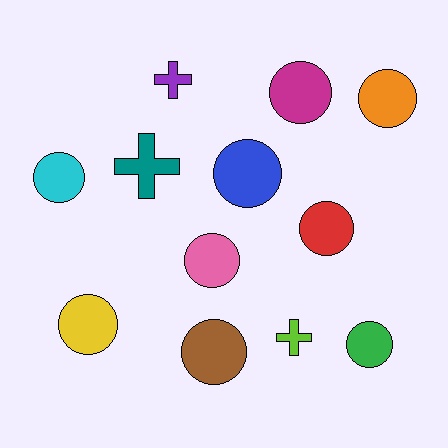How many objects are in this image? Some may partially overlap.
There are 12 objects.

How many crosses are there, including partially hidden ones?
There are 3 crosses.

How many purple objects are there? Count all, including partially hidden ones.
There is 1 purple object.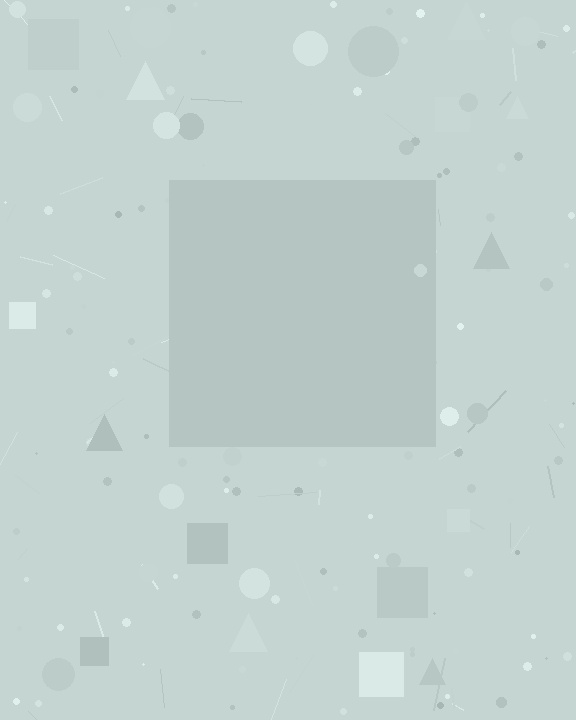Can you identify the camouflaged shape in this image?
The camouflaged shape is a square.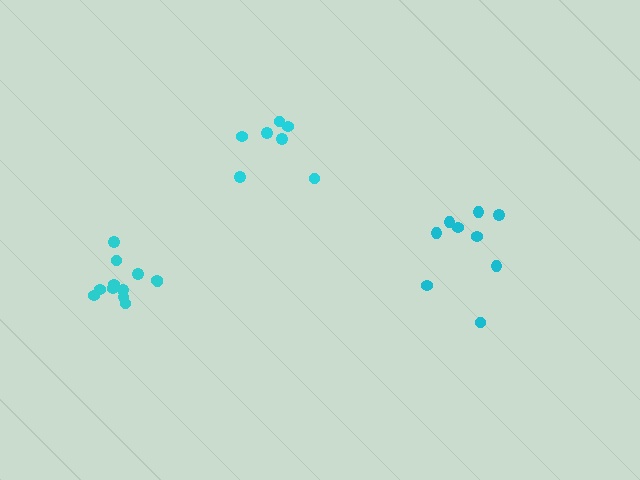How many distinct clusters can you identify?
There are 3 distinct clusters.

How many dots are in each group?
Group 1: 7 dots, Group 2: 12 dots, Group 3: 9 dots (28 total).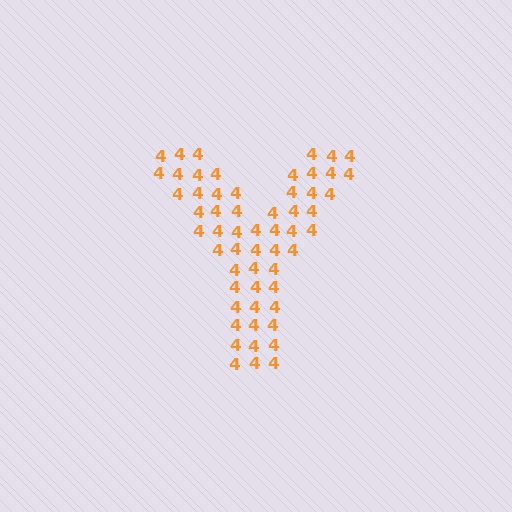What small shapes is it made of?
It is made of small digit 4's.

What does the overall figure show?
The overall figure shows the letter Y.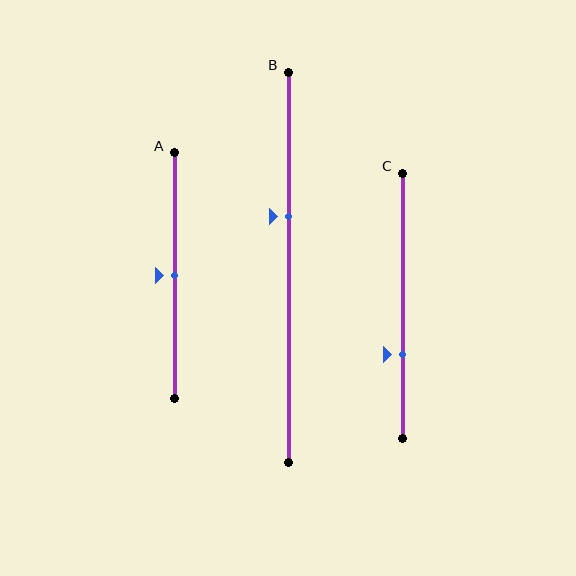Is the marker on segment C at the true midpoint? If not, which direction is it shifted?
No, the marker on segment C is shifted downward by about 18% of the segment length.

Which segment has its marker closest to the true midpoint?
Segment A has its marker closest to the true midpoint.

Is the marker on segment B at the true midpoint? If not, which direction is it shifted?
No, the marker on segment B is shifted upward by about 13% of the segment length.